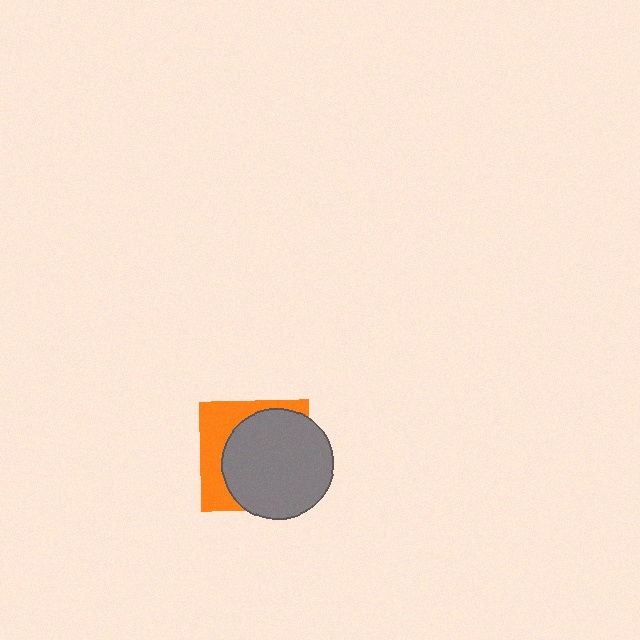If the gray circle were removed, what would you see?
You would see the complete orange square.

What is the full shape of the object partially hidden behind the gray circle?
The partially hidden object is an orange square.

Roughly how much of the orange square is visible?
A small part of it is visible (roughly 34%).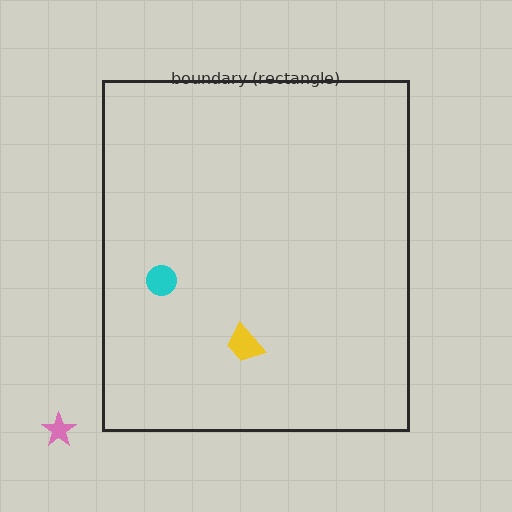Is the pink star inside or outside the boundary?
Outside.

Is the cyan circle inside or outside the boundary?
Inside.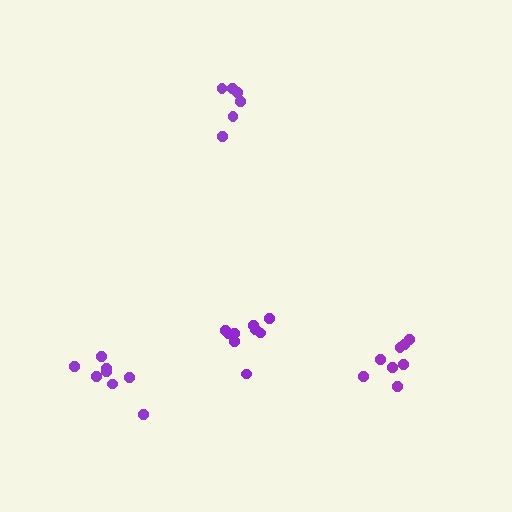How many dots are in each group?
Group 1: 9 dots, Group 2: 8 dots, Group 3: 9 dots, Group 4: 6 dots (32 total).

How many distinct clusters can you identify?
There are 4 distinct clusters.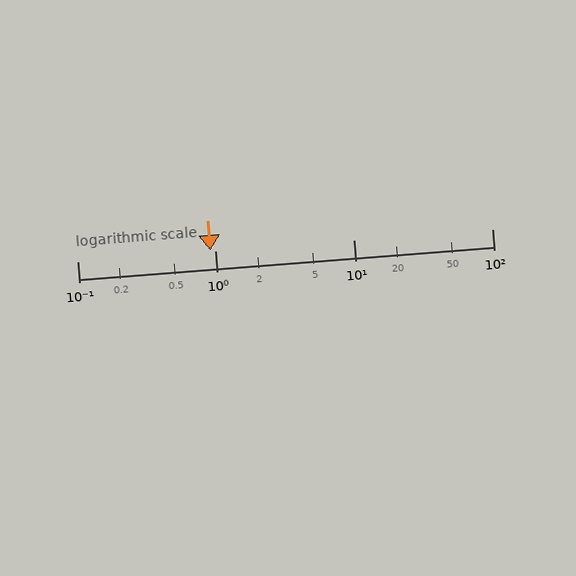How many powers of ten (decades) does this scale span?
The scale spans 3 decades, from 0.1 to 100.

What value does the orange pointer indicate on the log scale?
The pointer indicates approximately 0.92.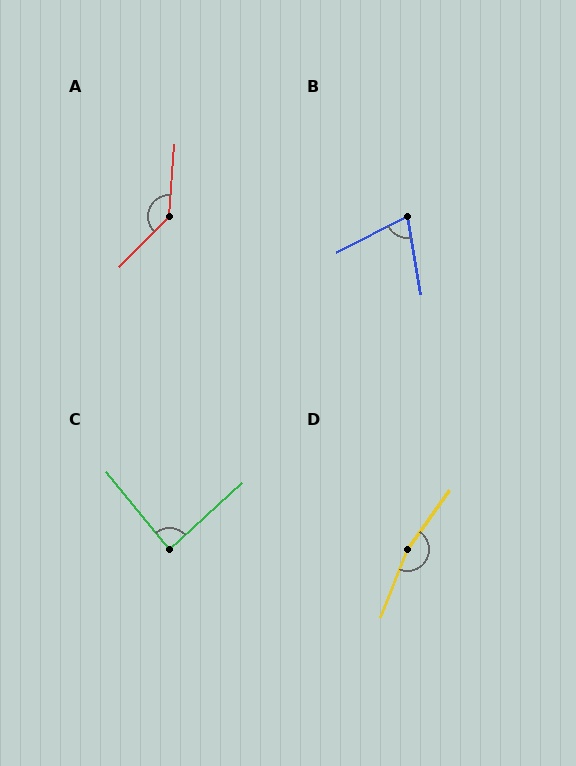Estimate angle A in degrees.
Approximately 140 degrees.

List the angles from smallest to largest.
B (73°), C (86°), A (140°), D (165°).